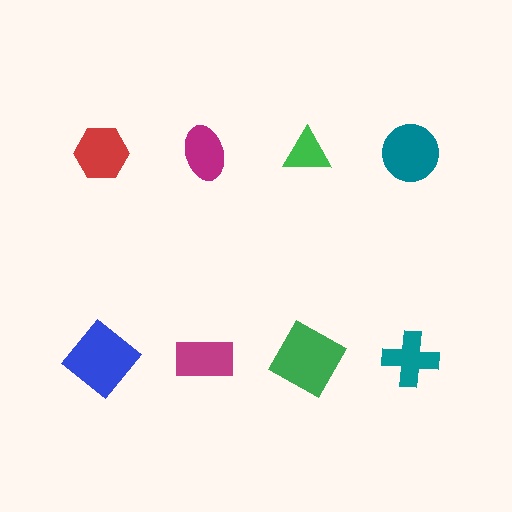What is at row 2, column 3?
A green square.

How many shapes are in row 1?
4 shapes.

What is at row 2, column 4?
A teal cross.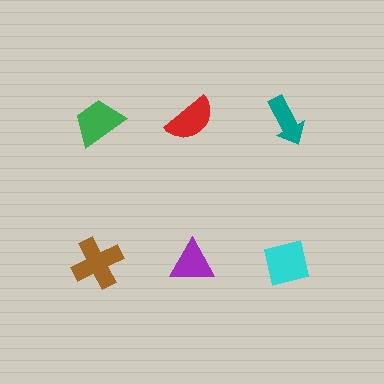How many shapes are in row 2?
3 shapes.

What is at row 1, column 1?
A green trapezoid.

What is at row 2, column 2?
A purple triangle.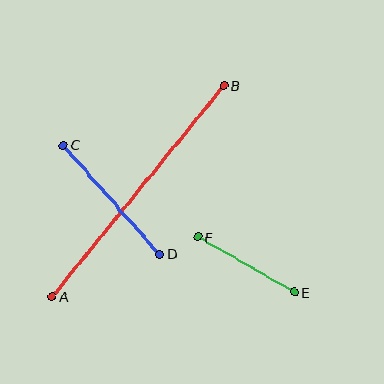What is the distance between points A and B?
The distance is approximately 272 pixels.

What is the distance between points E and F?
The distance is approximately 111 pixels.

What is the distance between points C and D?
The distance is approximately 146 pixels.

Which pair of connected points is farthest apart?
Points A and B are farthest apart.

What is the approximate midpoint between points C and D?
The midpoint is at approximately (111, 199) pixels.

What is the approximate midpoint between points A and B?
The midpoint is at approximately (138, 191) pixels.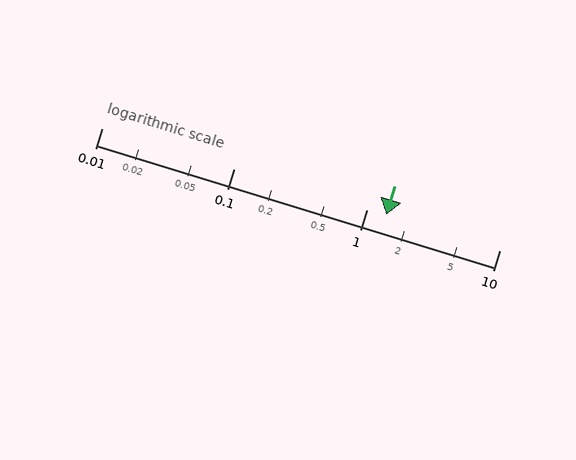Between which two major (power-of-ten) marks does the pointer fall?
The pointer is between 1 and 10.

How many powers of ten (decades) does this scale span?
The scale spans 3 decades, from 0.01 to 10.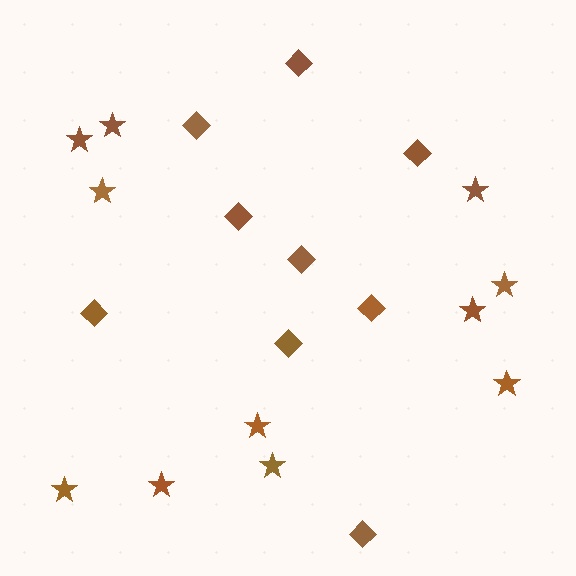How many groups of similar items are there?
There are 2 groups: one group of stars (11) and one group of diamonds (9).